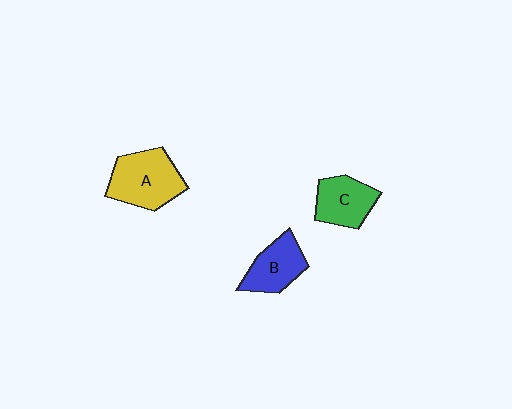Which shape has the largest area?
Shape A (yellow).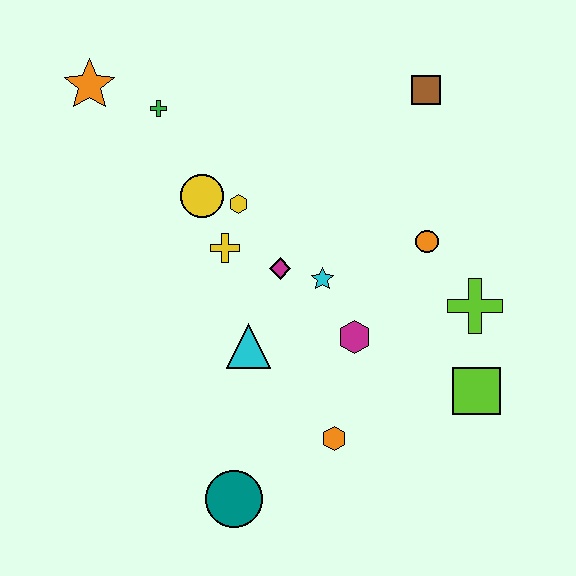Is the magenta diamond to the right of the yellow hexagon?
Yes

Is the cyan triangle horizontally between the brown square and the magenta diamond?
No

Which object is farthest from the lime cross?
The orange star is farthest from the lime cross.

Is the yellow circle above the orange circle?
Yes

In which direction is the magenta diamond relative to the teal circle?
The magenta diamond is above the teal circle.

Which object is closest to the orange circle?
The lime cross is closest to the orange circle.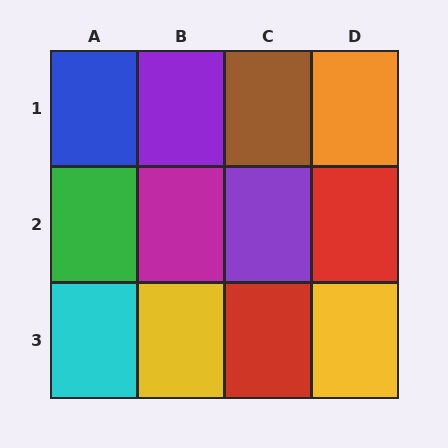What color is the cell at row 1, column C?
Brown.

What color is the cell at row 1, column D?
Orange.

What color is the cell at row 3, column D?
Yellow.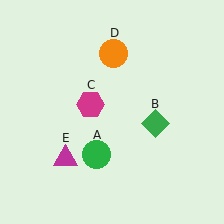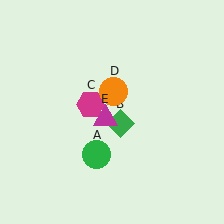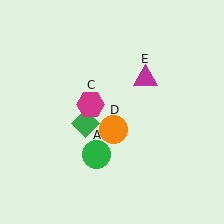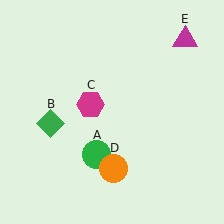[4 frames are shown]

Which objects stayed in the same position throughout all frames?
Green circle (object A) and magenta hexagon (object C) remained stationary.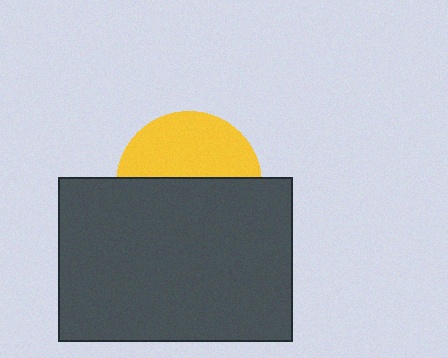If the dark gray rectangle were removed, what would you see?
You would see the complete yellow circle.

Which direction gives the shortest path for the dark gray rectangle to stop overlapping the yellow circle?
Moving down gives the shortest separation.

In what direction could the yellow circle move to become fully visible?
The yellow circle could move up. That would shift it out from behind the dark gray rectangle entirely.